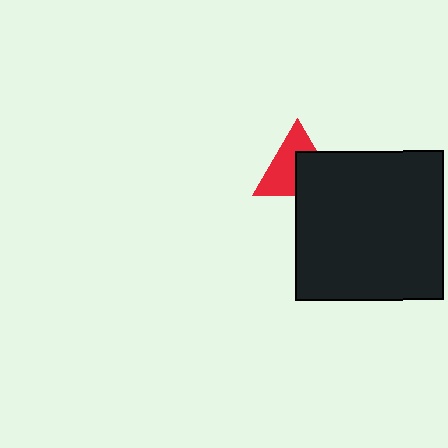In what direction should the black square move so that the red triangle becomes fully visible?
The black square should move toward the lower-right. That is the shortest direction to clear the overlap and leave the red triangle fully visible.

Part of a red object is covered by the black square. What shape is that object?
It is a triangle.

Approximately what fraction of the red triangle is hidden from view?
Roughly 43% of the red triangle is hidden behind the black square.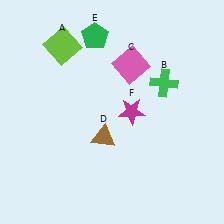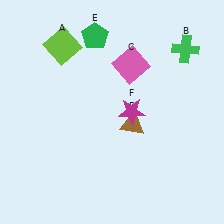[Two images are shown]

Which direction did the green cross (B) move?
The green cross (B) moved up.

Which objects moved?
The objects that moved are: the green cross (B), the brown triangle (D).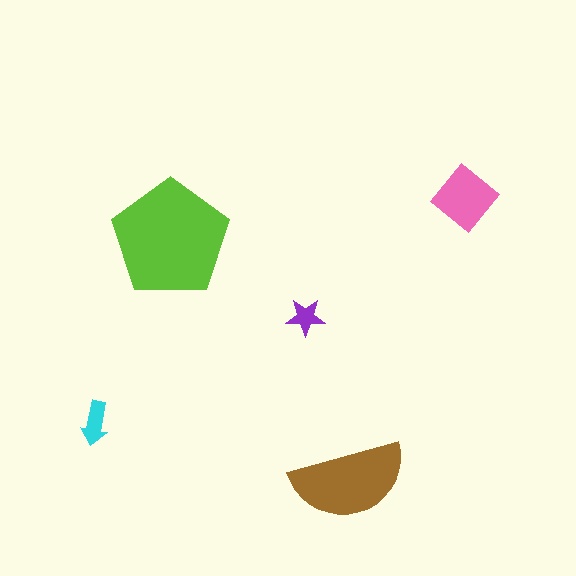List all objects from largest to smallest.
The lime pentagon, the brown semicircle, the pink diamond, the cyan arrow, the purple star.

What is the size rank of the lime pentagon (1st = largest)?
1st.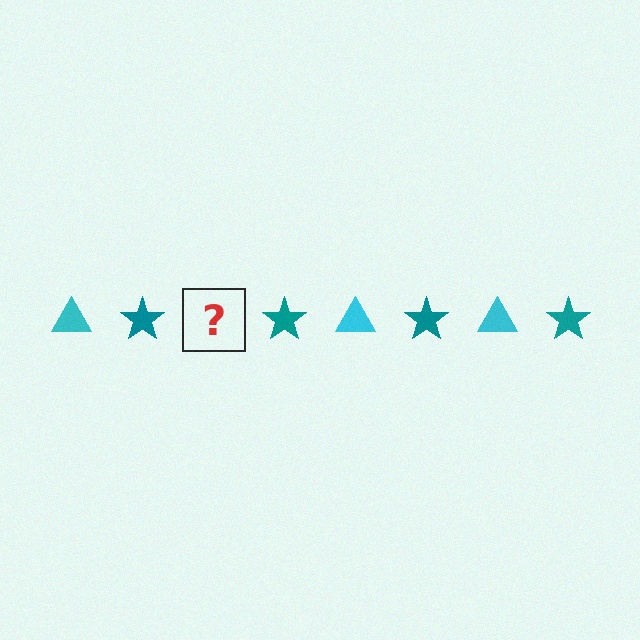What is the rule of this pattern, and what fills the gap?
The rule is that the pattern alternates between cyan triangle and teal star. The gap should be filled with a cyan triangle.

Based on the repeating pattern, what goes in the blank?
The blank should be a cyan triangle.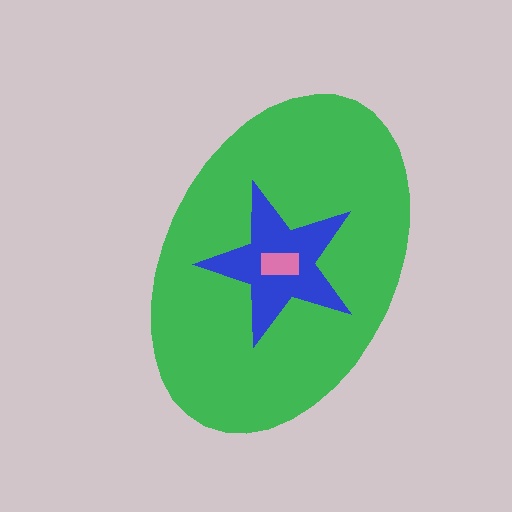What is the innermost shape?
The pink rectangle.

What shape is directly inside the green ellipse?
The blue star.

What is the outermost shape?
The green ellipse.